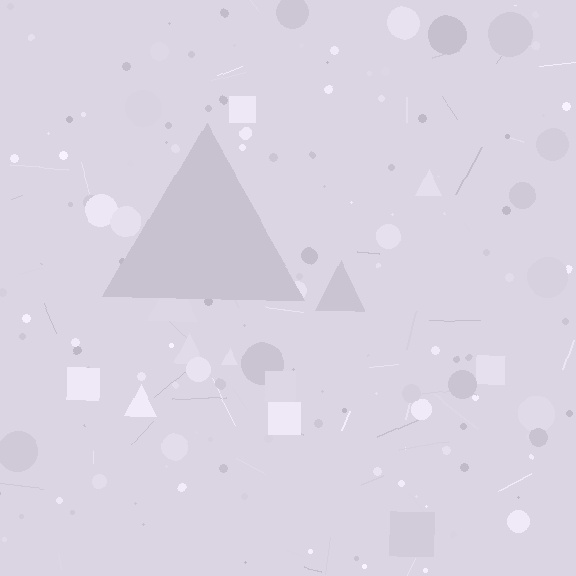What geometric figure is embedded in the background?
A triangle is embedded in the background.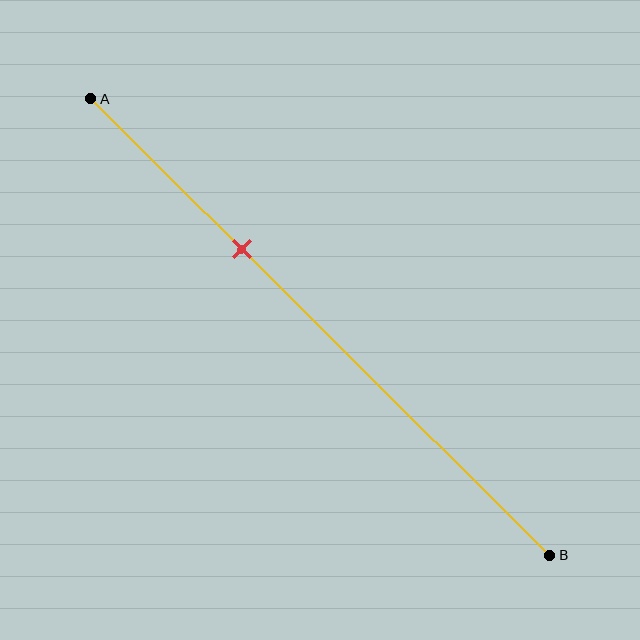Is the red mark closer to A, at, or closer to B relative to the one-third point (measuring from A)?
The red mark is approximately at the one-third point of segment AB.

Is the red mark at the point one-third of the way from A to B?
Yes, the mark is approximately at the one-third point.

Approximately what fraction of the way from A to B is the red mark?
The red mark is approximately 35% of the way from A to B.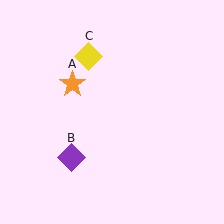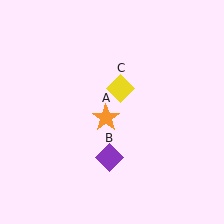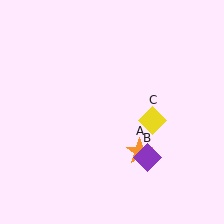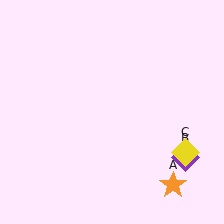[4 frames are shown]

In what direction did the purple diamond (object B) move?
The purple diamond (object B) moved right.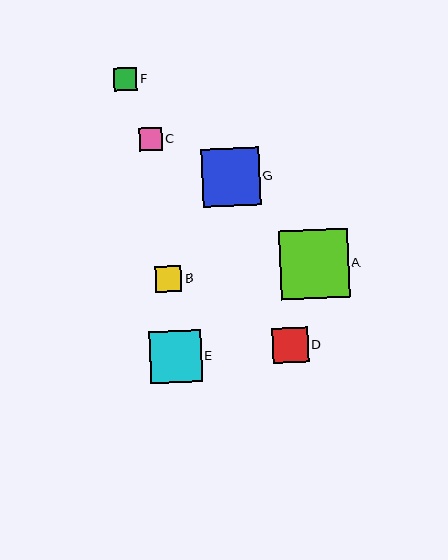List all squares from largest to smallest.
From largest to smallest: A, G, E, D, B, C, F.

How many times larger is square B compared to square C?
Square B is approximately 1.1 times the size of square C.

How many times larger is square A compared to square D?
Square A is approximately 1.9 times the size of square D.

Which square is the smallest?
Square F is the smallest with a size of approximately 23 pixels.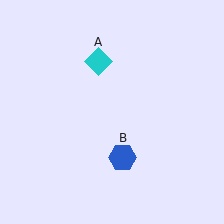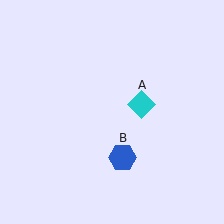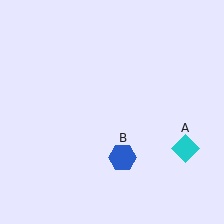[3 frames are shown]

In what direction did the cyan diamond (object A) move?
The cyan diamond (object A) moved down and to the right.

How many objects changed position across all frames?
1 object changed position: cyan diamond (object A).